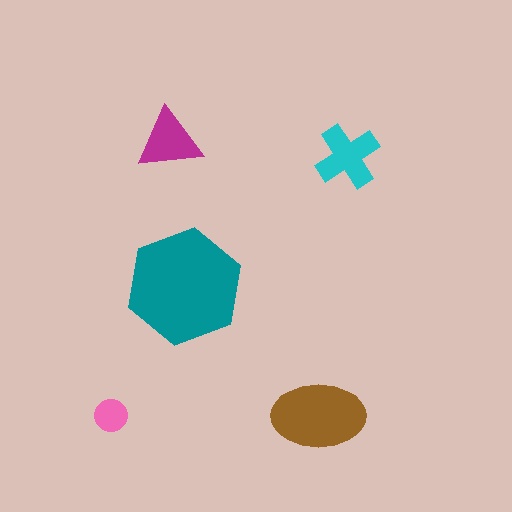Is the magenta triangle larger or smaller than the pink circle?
Larger.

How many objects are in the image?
There are 5 objects in the image.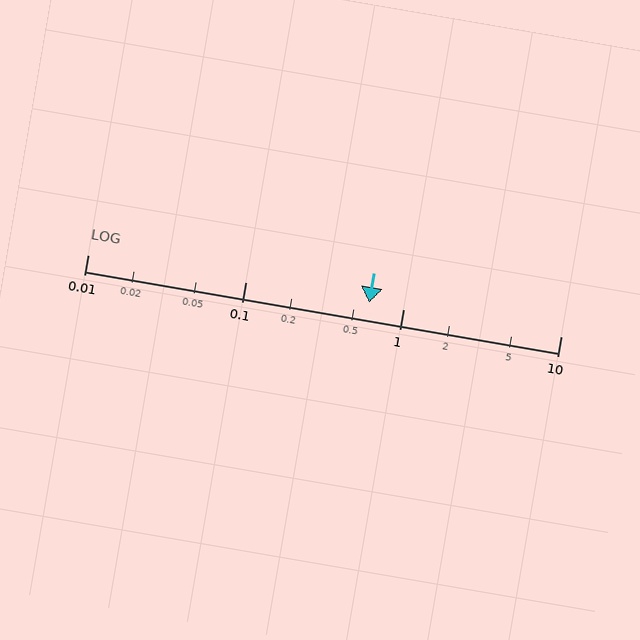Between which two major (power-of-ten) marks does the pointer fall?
The pointer is between 0.1 and 1.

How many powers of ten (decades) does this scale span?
The scale spans 3 decades, from 0.01 to 10.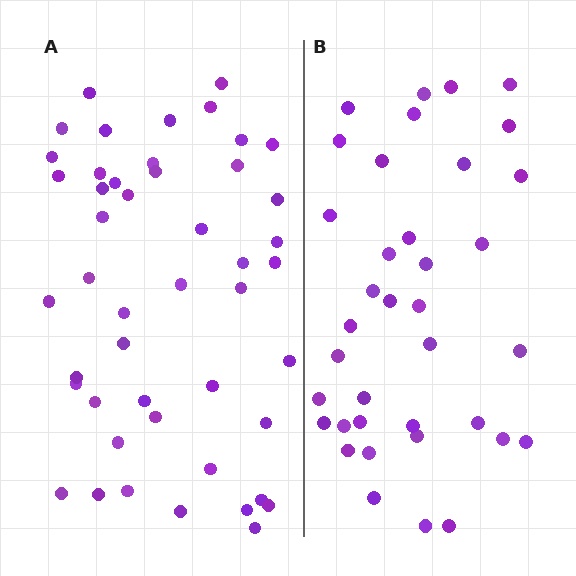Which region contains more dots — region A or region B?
Region A (the left region) has more dots.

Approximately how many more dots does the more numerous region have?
Region A has roughly 10 or so more dots than region B.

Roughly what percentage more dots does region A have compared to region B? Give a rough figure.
About 25% more.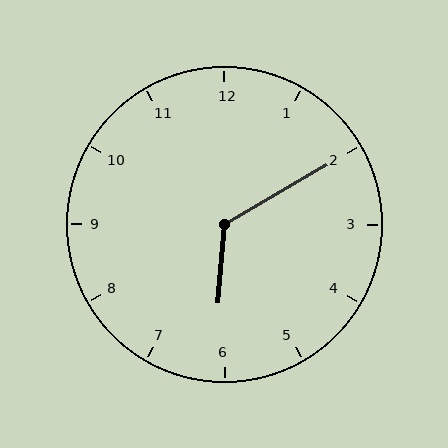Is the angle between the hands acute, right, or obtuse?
It is obtuse.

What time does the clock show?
6:10.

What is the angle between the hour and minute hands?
Approximately 125 degrees.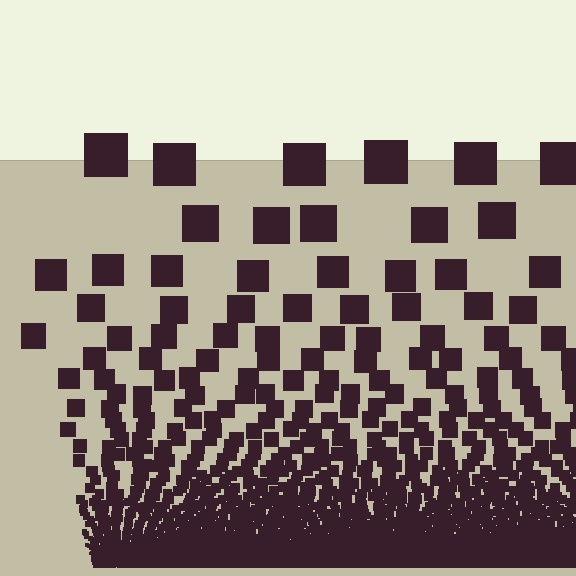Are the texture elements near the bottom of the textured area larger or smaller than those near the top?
Smaller. The gradient is inverted — elements near the bottom are smaller and denser.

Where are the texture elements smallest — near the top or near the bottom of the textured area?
Near the bottom.